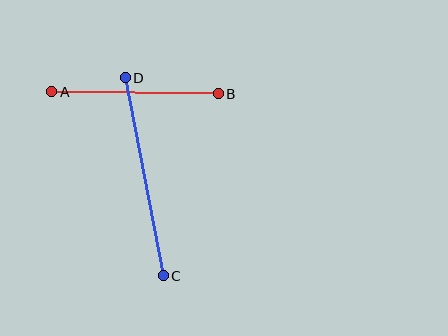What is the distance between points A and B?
The distance is approximately 167 pixels.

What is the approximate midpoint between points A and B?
The midpoint is at approximately (135, 93) pixels.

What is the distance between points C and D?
The distance is approximately 202 pixels.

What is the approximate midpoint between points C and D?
The midpoint is at approximately (144, 177) pixels.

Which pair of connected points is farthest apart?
Points C and D are farthest apart.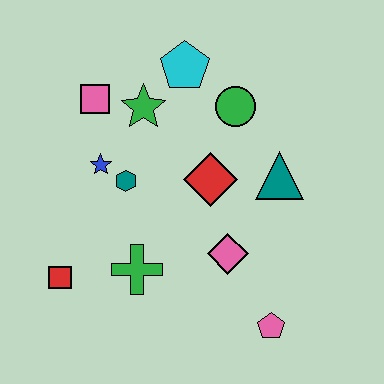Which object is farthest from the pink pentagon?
The pink square is farthest from the pink pentagon.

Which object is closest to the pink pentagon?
The pink diamond is closest to the pink pentagon.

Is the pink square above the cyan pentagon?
No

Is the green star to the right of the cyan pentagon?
No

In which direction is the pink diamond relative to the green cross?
The pink diamond is to the right of the green cross.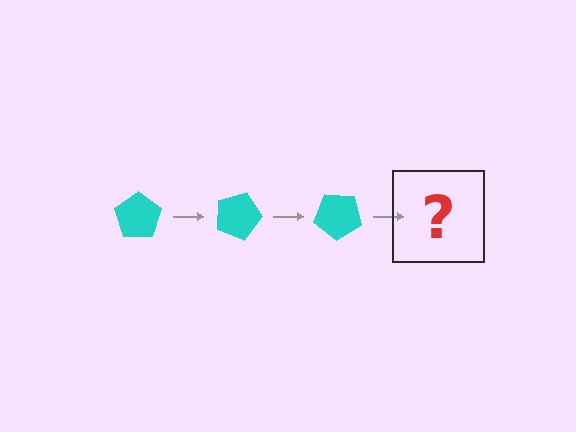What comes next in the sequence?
The next element should be a cyan pentagon rotated 60 degrees.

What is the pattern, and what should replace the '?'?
The pattern is that the pentagon rotates 20 degrees each step. The '?' should be a cyan pentagon rotated 60 degrees.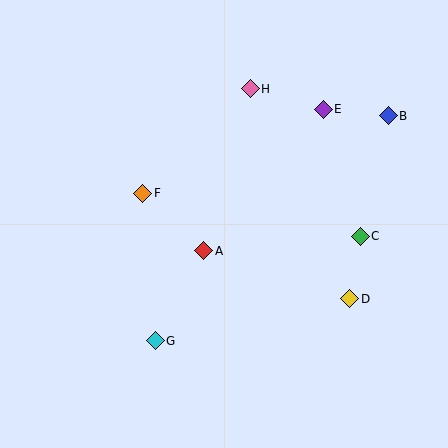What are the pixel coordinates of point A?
Point A is at (204, 251).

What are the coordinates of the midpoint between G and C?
The midpoint between G and C is at (258, 288).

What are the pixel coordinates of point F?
Point F is at (143, 193).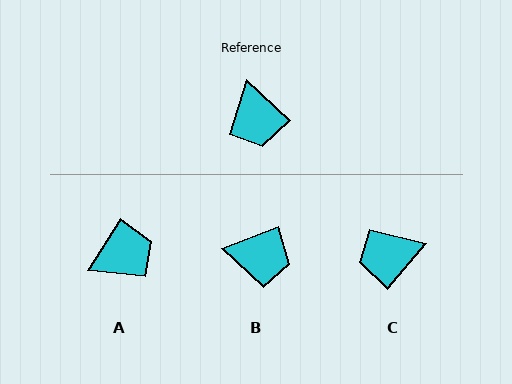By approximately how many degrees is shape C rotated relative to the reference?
Approximately 87 degrees clockwise.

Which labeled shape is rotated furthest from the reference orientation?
A, about 101 degrees away.